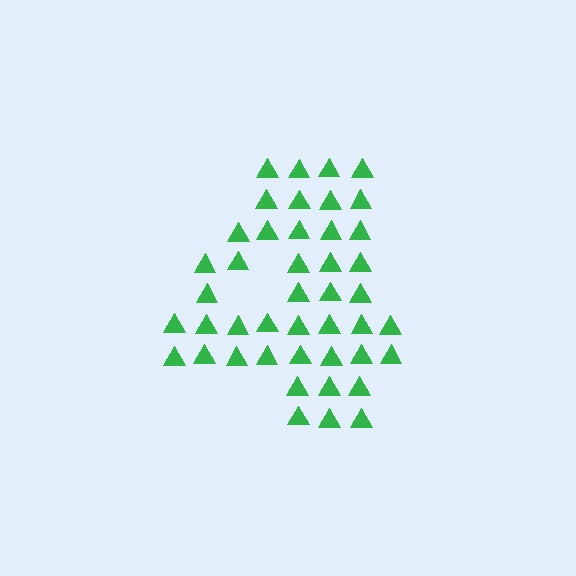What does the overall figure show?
The overall figure shows the digit 4.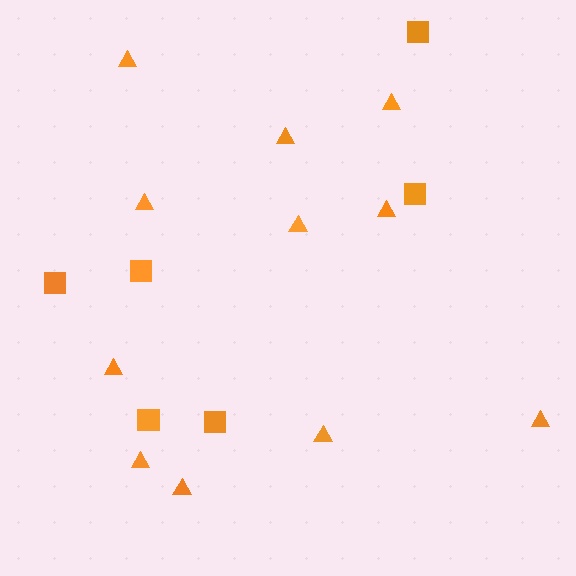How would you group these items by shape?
There are 2 groups: one group of triangles (11) and one group of squares (6).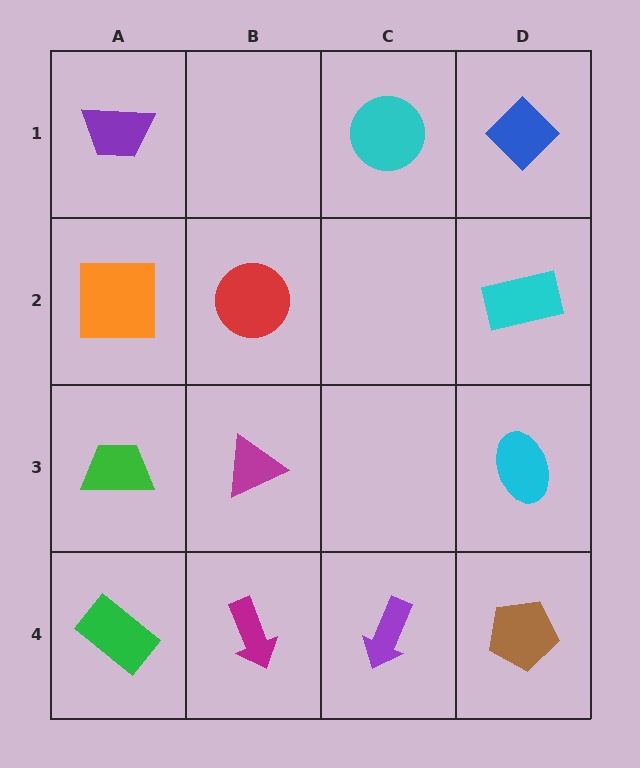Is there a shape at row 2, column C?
No, that cell is empty.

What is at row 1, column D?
A blue diamond.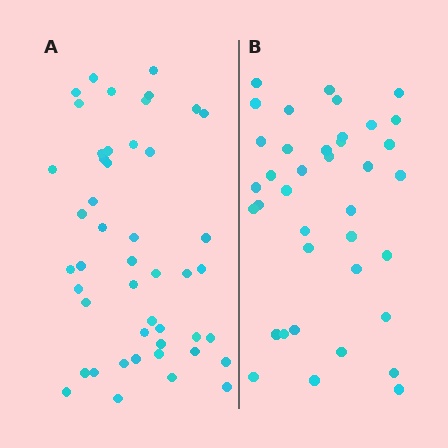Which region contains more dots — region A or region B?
Region A (the left region) has more dots.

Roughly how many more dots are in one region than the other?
Region A has roughly 8 or so more dots than region B.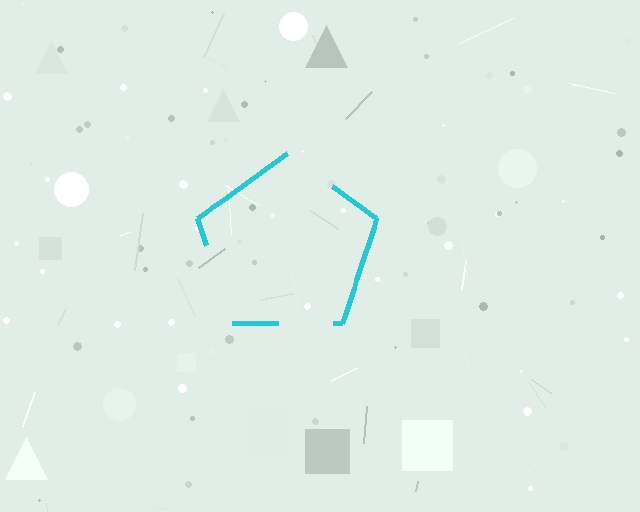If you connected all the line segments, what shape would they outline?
They would outline a pentagon.